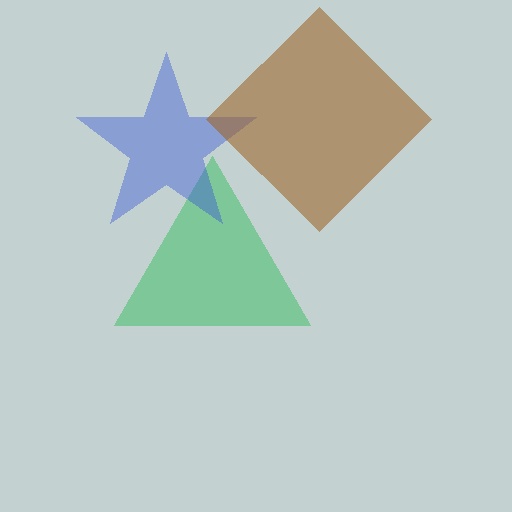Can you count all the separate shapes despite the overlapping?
Yes, there are 3 separate shapes.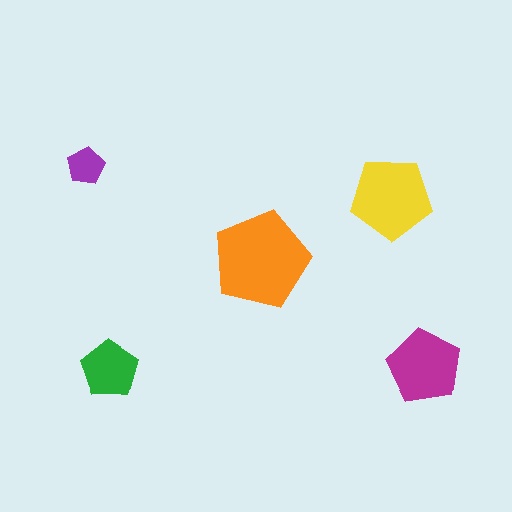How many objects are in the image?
There are 5 objects in the image.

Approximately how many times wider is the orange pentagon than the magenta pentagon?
About 1.5 times wider.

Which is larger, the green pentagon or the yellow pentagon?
The yellow one.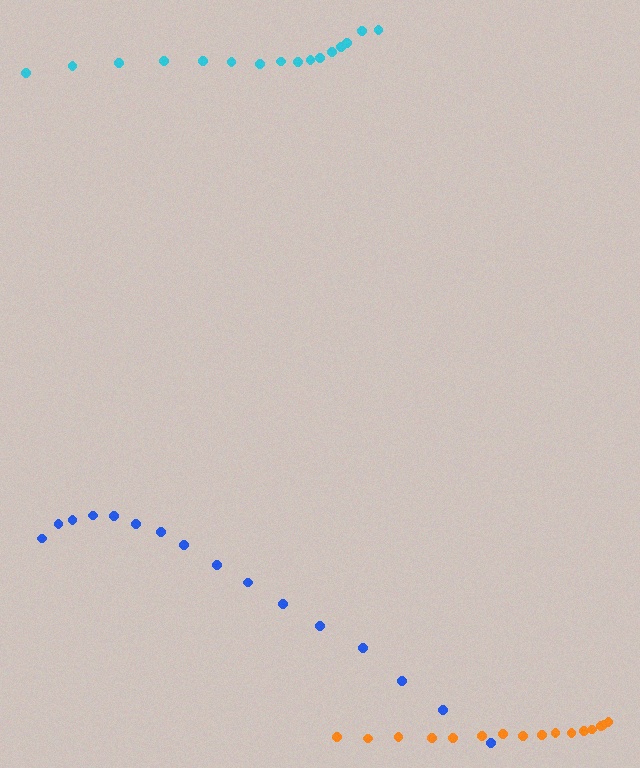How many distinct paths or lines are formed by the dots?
There are 3 distinct paths.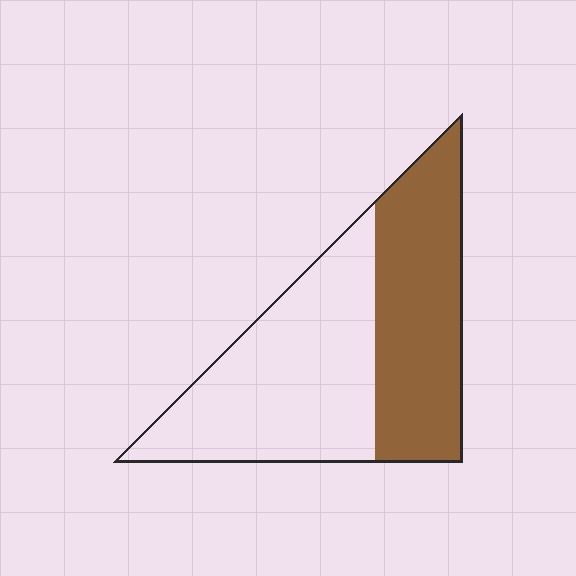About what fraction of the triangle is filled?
About two fifths (2/5).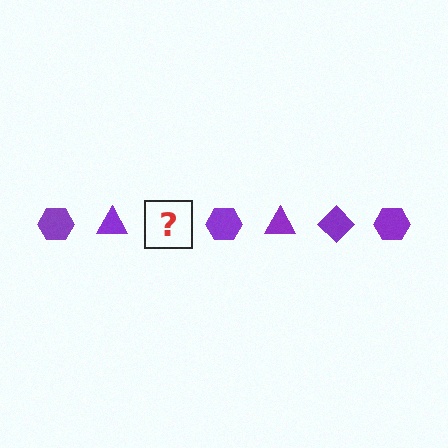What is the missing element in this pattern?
The missing element is a purple diamond.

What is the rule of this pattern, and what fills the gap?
The rule is that the pattern cycles through hexagon, triangle, diamond shapes in purple. The gap should be filled with a purple diamond.